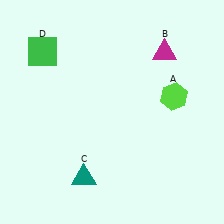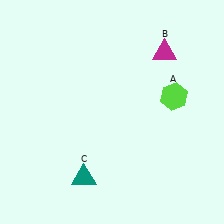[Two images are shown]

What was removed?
The green square (D) was removed in Image 2.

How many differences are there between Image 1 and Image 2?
There is 1 difference between the two images.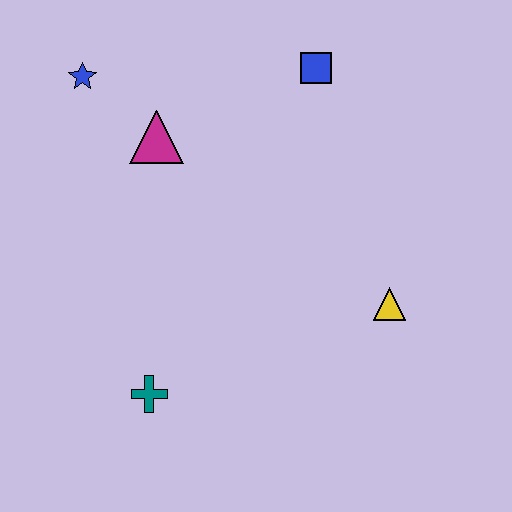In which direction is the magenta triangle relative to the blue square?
The magenta triangle is to the left of the blue square.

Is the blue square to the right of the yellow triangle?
No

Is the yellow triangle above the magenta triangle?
No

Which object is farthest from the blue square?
The teal cross is farthest from the blue square.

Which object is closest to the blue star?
The magenta triangle is closest to the blue star.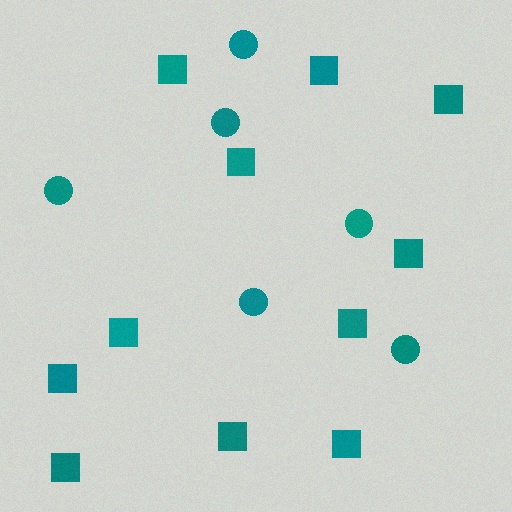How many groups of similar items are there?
There are 2 groups: one group of squares (11) and one group of circles (6).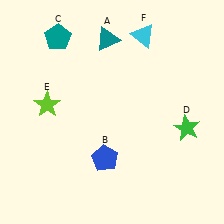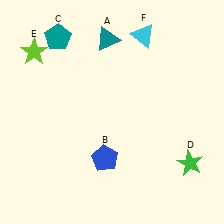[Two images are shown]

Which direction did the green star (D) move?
The green star (D) moved down.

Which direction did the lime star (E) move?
The lime star (E) moved up.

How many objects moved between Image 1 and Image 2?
2 objects moved between the two images.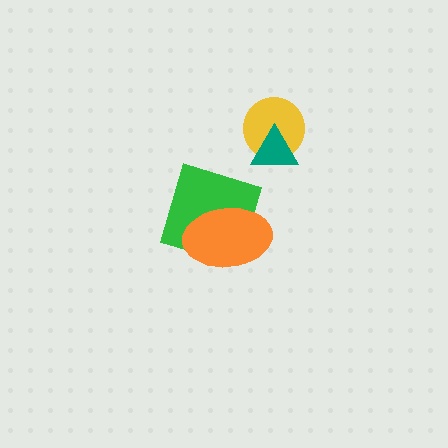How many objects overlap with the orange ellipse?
1 object overlaps with the orange ellipse.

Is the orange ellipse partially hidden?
No, no other shape covers it.